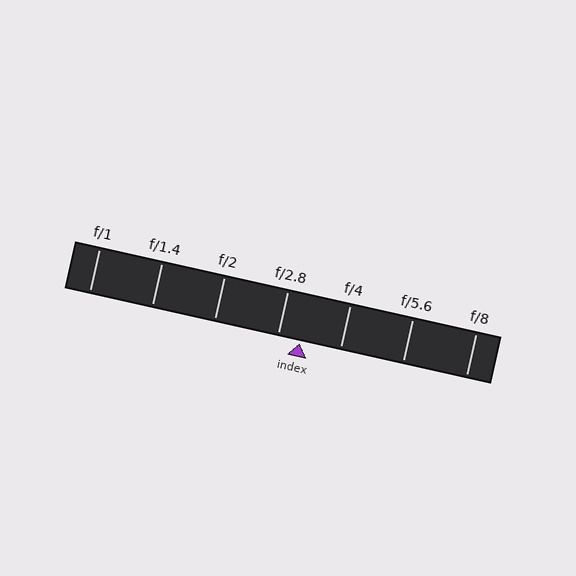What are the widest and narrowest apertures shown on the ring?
The widest aperture shown is f/1 and the narrowest is f/8.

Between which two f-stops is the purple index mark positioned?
The index mark is between f/2.8 and f/4.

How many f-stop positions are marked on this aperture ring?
There are 7 f-stop positions marked.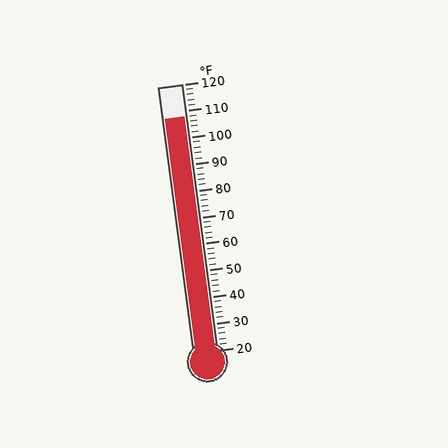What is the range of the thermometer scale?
The thermometer scale ranges from 20°F to 120°F.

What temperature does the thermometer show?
The thermometer shows approximately 108°F.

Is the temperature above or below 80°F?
The temperature is above 80°F.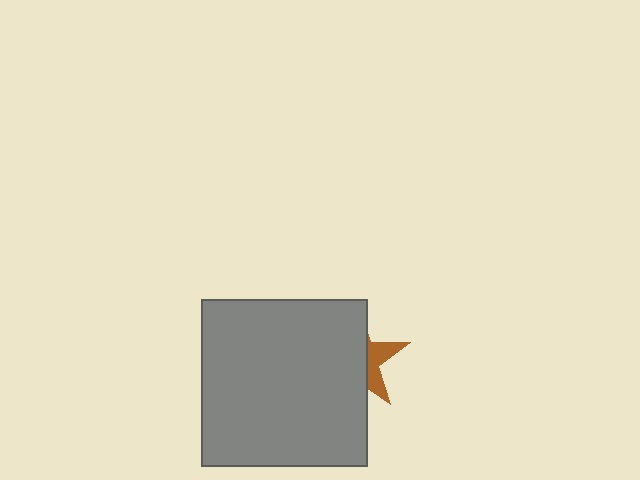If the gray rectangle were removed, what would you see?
You would see the complete brown star.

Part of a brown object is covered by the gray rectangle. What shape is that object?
It is a star.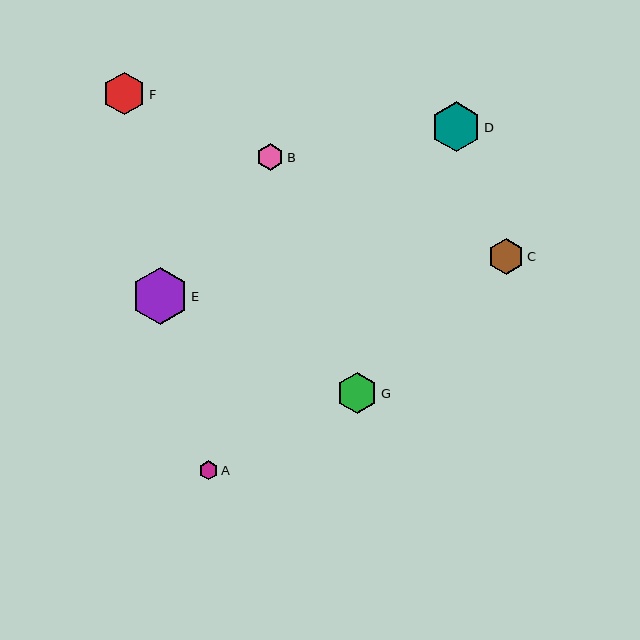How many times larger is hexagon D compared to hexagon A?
Hexagon D is approximately 2.6 times the size of hexagon A.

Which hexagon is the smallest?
Hexagon A is the smallest with a size of approximately 19 pixels.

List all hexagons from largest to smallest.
From largest to smallest: E, D, F, G, C, B, A.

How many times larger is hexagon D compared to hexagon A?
Hexagon D is approximately 2.6 times the size of hexagon A.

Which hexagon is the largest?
Hexagon E is the largest with a size of approximately 56 pixels.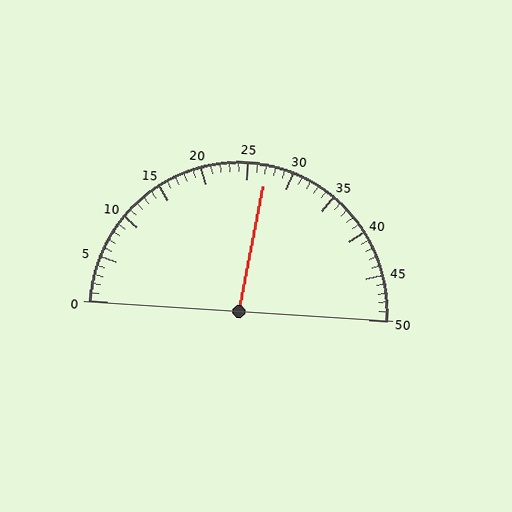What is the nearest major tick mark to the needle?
The nearest major tick mark is 25.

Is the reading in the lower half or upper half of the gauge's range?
The reading is in the upper half of the range (0 to 50).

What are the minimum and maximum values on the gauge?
The gauge ranges from 0 to 50.